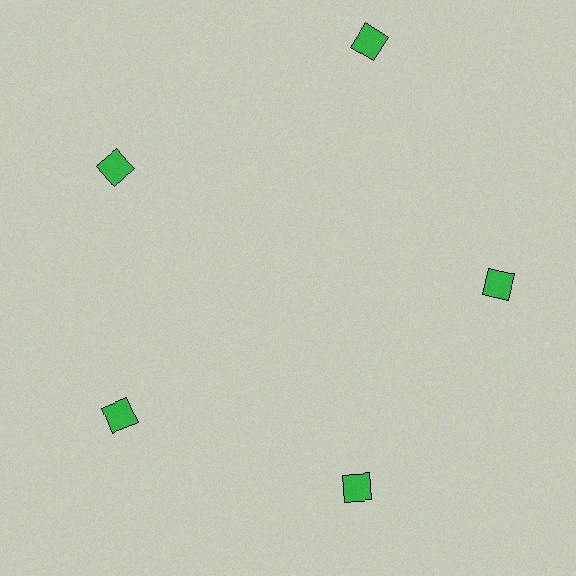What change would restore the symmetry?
The symmetry would be restored by moving it inward, back onto the ring so that all 5 squares sit at equal angles and equal distance from the center.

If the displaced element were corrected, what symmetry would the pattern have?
It would have 5-fold rotational symmetry — the pattern would map onto itself every 72 degrees.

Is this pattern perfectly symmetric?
No. The 5 green squares are arranged in a ring, but one element near the 1 o'clock position is pushed outward from the center, breaking the 5-fold rotational symmetry.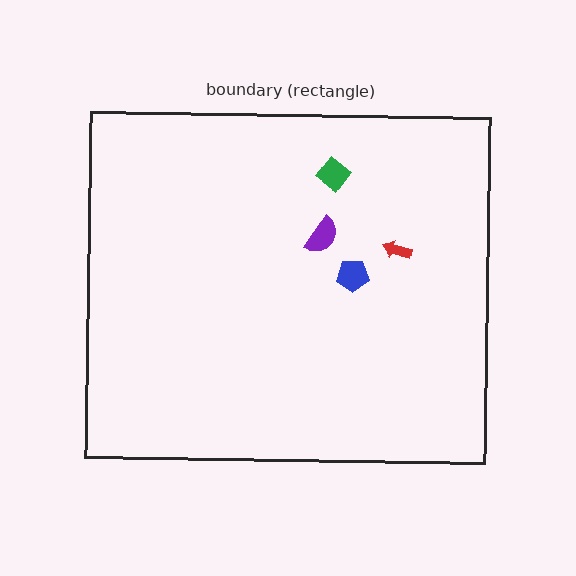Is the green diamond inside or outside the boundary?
Inside.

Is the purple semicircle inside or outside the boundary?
Inside.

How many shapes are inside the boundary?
4 inside, 0 outside.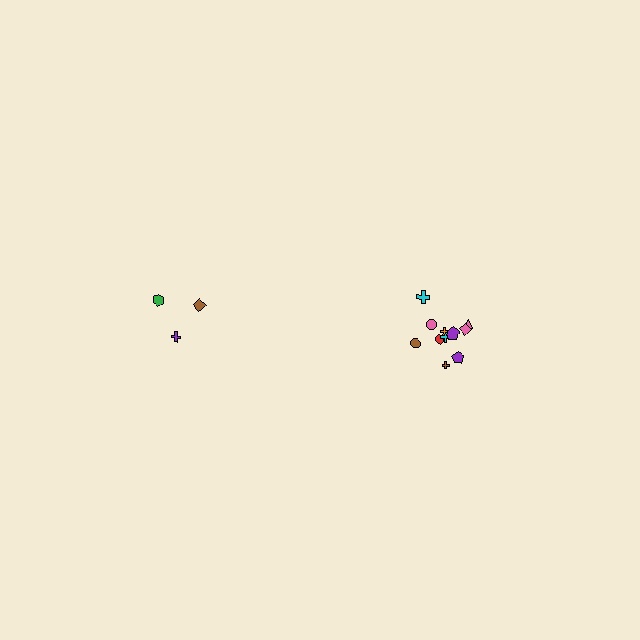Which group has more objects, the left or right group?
The right group.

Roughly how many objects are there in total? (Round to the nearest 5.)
Roughly 15 objects in total.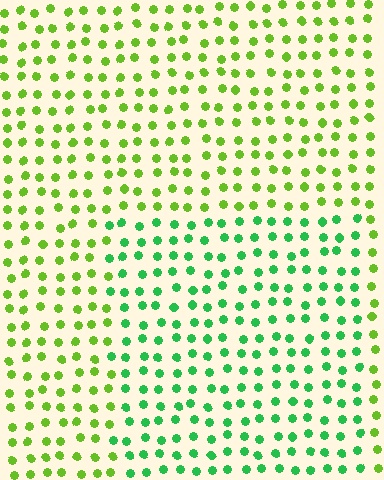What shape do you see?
I see a rectangle.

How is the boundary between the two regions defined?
The boundary is defined purely by a slight shift in hue (about 40 degrees). Spacing, size, and orientation are identical on both sides.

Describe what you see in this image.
The image is filled with small lime elements in a uniform arrangement. A rectangle-shaped region is visible where the elements are tinted to a slightly different hue, forming a subtle color boundary.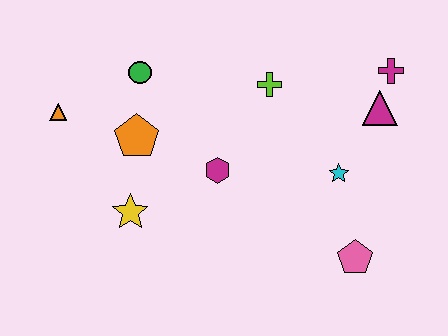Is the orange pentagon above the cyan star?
Yes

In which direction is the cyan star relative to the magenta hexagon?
The cyan star is to the right of the magenta hexagon.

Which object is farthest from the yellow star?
The magenta cross is farthest from the yellow star.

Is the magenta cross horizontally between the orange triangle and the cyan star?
No